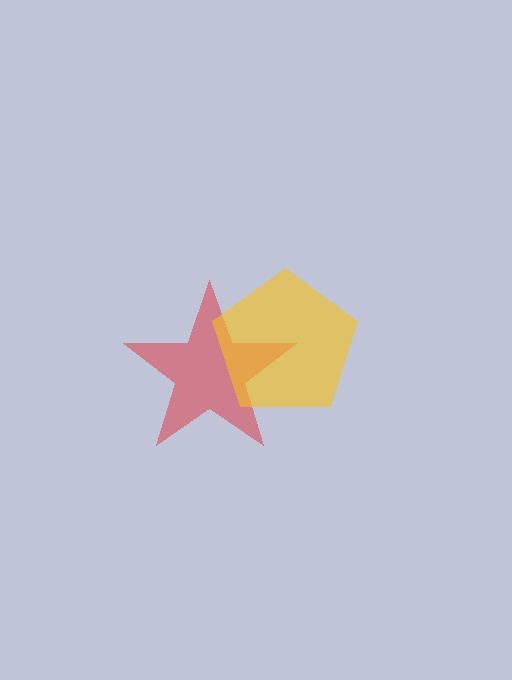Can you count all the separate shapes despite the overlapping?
Yes, there are 2 separate shapes.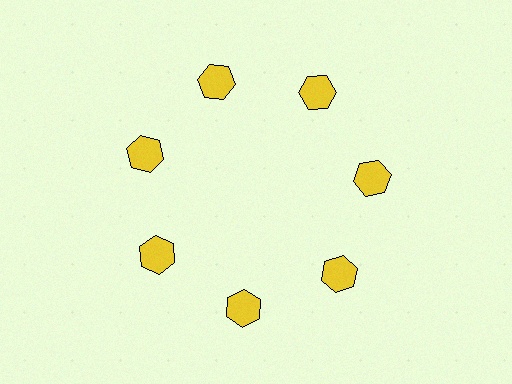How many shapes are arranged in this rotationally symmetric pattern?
There are 7 shapes, arranged in 7 groups of 1.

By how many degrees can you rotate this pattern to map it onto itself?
The pattern maps onto itself every 51 degrees of rotation.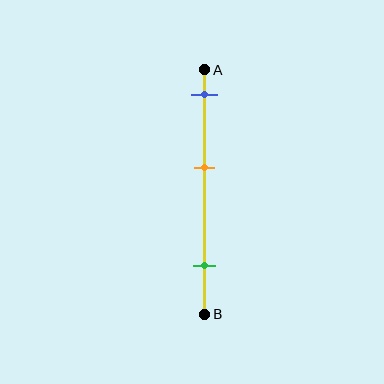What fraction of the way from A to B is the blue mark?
The blue mark is approximately 10% (0.1) of the way from A to B.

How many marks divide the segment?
There are 3 marks dividing the segment.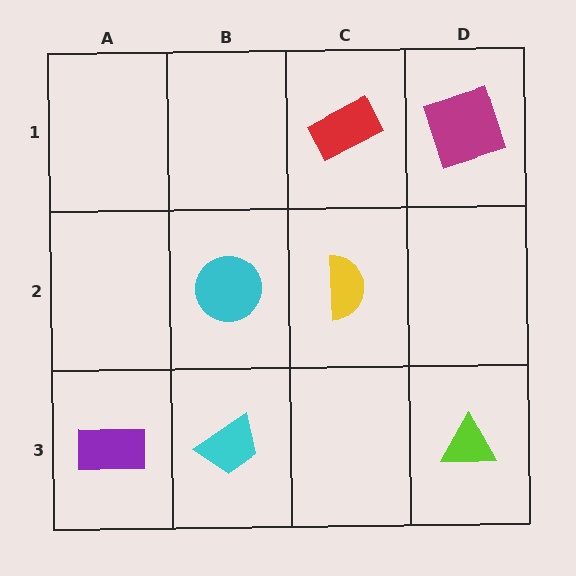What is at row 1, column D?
A magenta square.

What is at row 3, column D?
A lime triangle.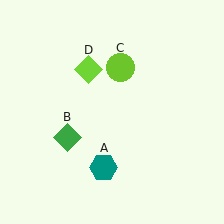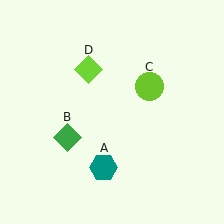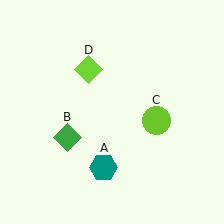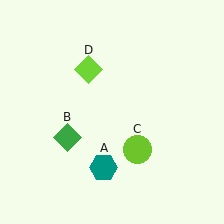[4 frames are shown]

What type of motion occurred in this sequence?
The lime circle (object C) rotated clockwise around the center of the scene.